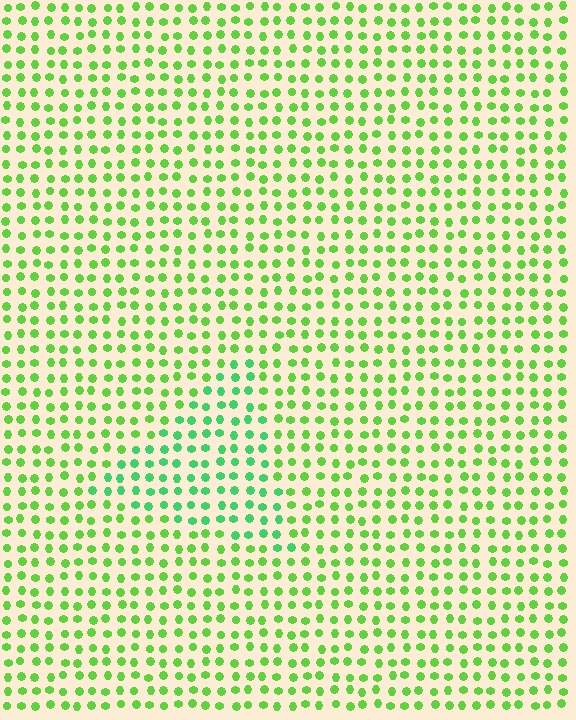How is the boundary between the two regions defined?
The boundary is defined purely by a slight shift in hue (about 30 degrees). Spacing, size, and orientation are identical on both sides.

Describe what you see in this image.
The image is filled with small lime elements in a uniform arrangement. A triangle-shaped region is visible where the elements are tinted to a slightly different hue, forming a subtle color boundary.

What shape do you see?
I see a triangle.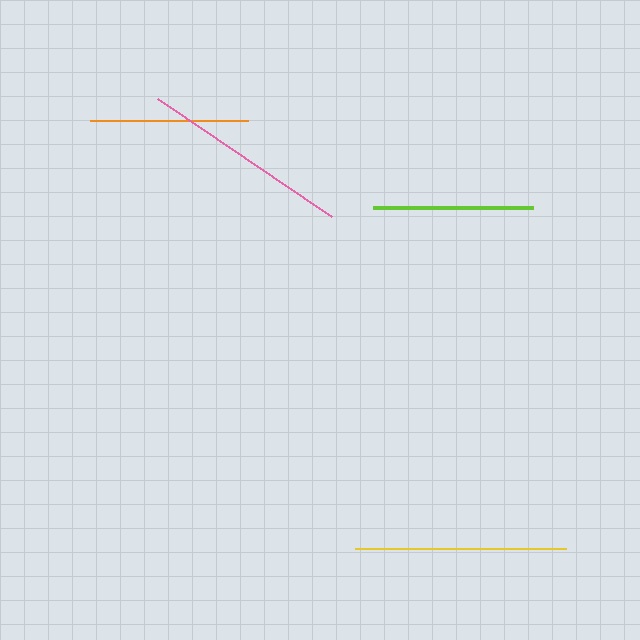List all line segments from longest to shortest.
From longest to shortest: yellow, pink, lime, orange.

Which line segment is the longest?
The yellow line is the longest at approximately 212 pixels.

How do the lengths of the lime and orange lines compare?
The lime and orange lines are approximately the same length.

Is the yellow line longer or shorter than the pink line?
The yellow line is longer than the pink line.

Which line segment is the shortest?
The orange line is the shortest at approximately 158 pixels.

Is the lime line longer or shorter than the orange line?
The lime line is longer than the orange line.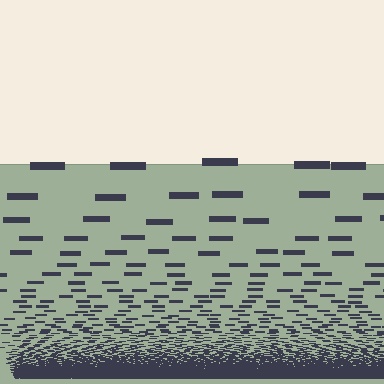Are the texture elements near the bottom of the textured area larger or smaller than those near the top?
Smaller. The gradient is inverted — elements near the bottom are smaller and denser.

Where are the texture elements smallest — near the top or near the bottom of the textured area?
Near the bottom.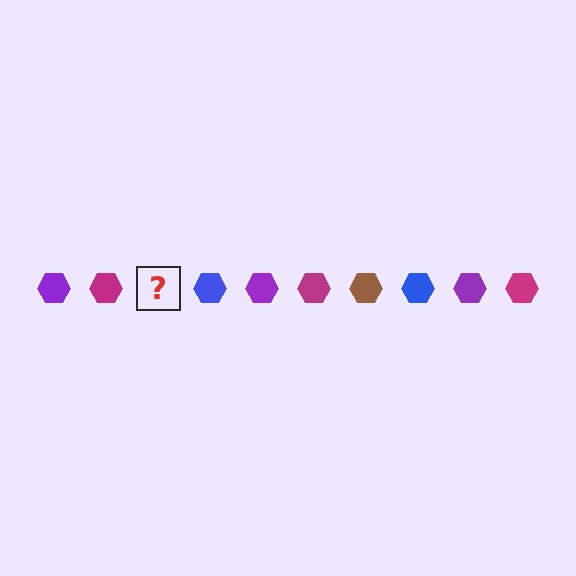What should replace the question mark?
The question mark should be replaced with a brown hexagon.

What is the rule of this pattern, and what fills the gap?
The rule is that the pattern cycles through purple, magenta, brown, blue hexagons. The gap should be filled with a brown hexagon.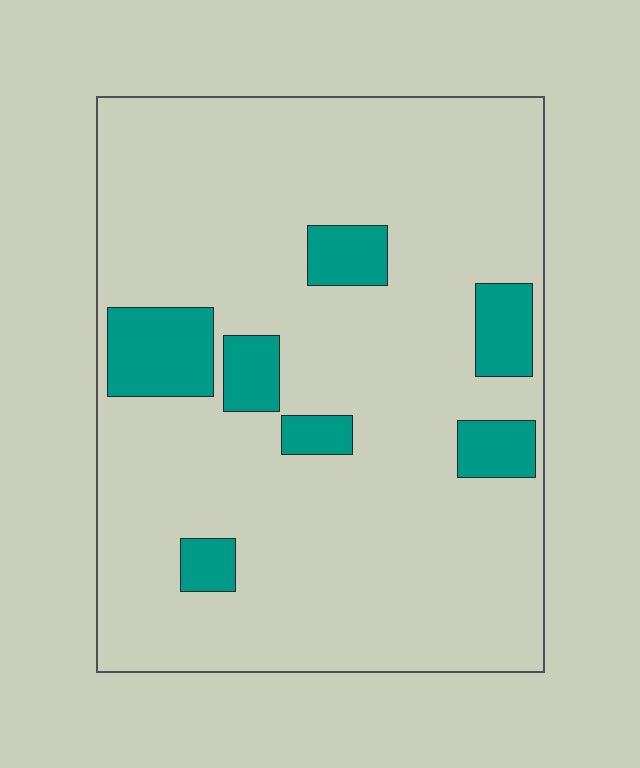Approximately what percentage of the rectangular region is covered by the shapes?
Approximately 15%.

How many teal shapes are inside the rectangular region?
7.